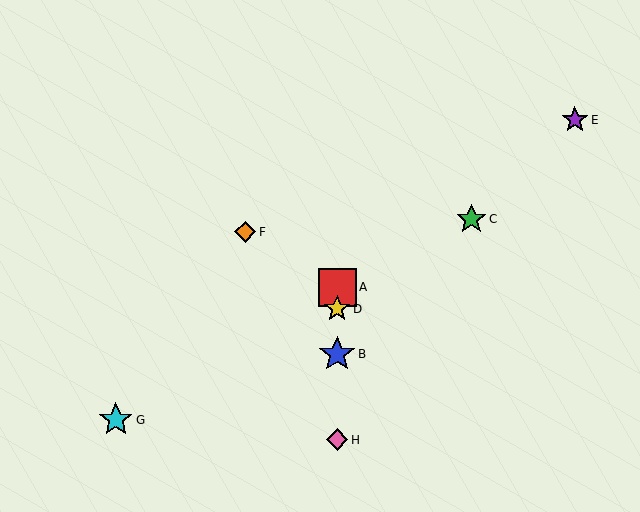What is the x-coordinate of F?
Object F is at x≈245.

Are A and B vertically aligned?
Yes, both are at x≈337.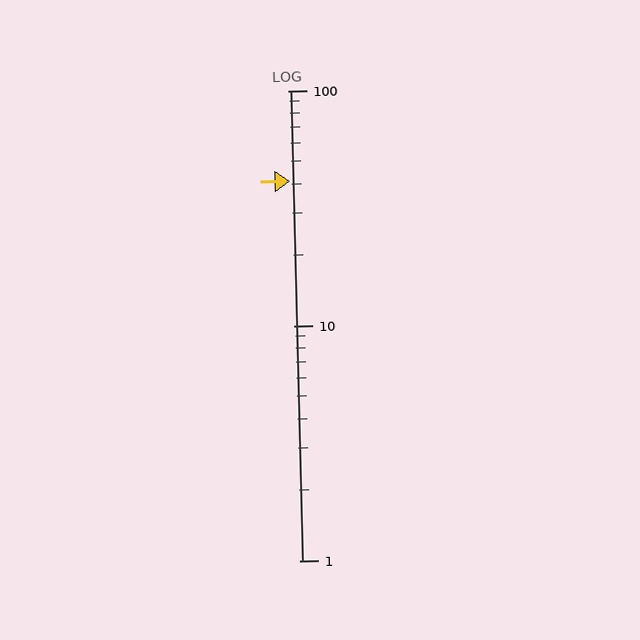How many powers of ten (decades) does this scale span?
The scale spans 2 decades, from 1 to 100.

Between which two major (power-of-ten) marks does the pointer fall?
The pointer is between 10 and 100.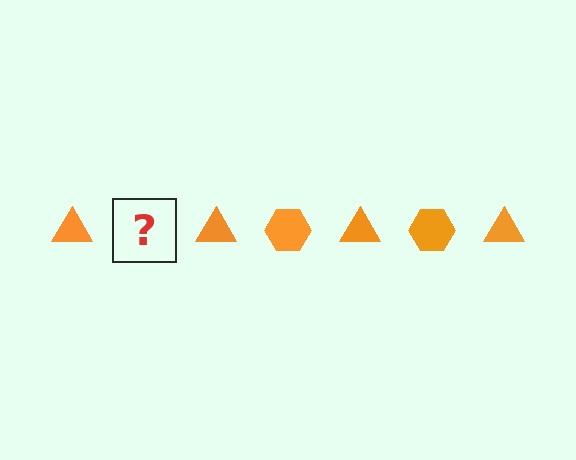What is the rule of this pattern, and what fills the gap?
The rule is that the pattern cycles through triangle, hexagon shapes in orange. The gap should be filled with an orange hexagon.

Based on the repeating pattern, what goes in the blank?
The blank should be an orange hexagon.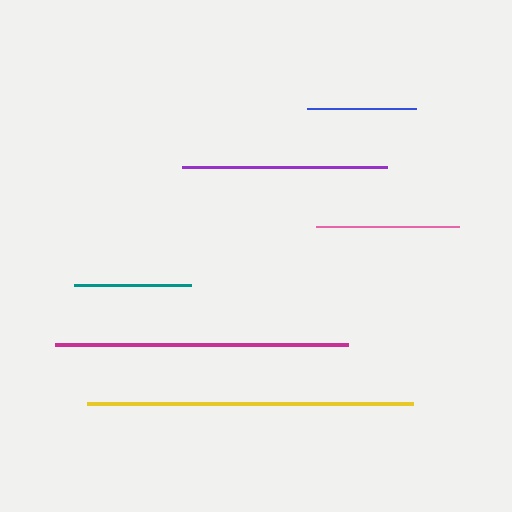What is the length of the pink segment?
The pink segment is approximately 143 pixels long.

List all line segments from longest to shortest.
From longest to shortest: yellow, magenta, purple, pink, teal, blue.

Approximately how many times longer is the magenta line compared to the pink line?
The magenta line is approximately 2.0 times the length of the pink line.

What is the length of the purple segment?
The purple segment is approximately 205 pixels long.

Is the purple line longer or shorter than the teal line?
The purple line is longer than the teal line.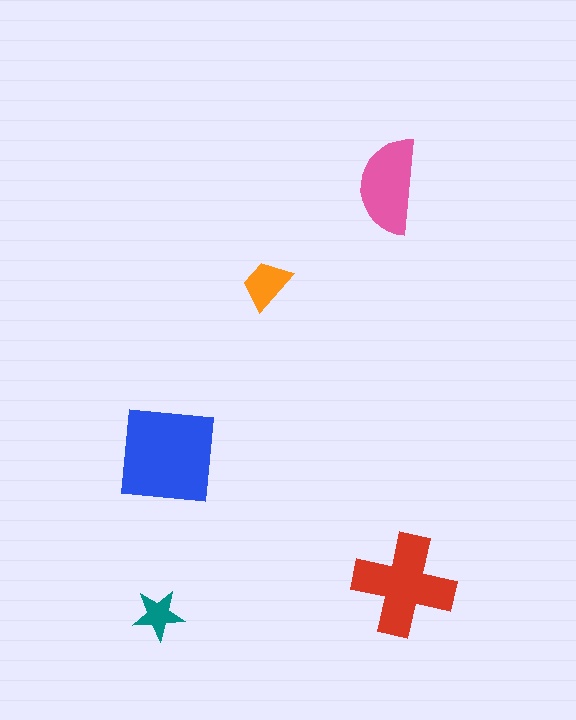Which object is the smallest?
The teal star.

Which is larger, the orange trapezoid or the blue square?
The blue square.